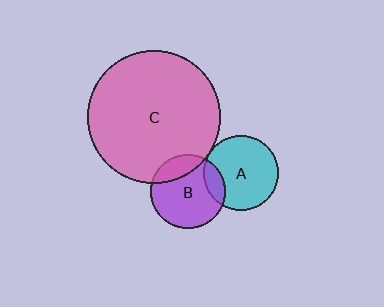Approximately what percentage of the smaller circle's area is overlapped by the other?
Approximately 20%.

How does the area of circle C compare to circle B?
Approximately 3.2 times.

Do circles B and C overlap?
Yes.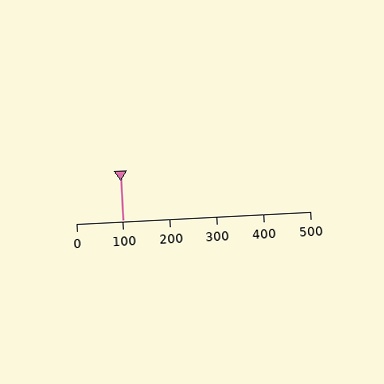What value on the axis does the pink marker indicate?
The marker indicates approximately 100.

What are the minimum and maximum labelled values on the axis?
The axis runs from 0 to 500.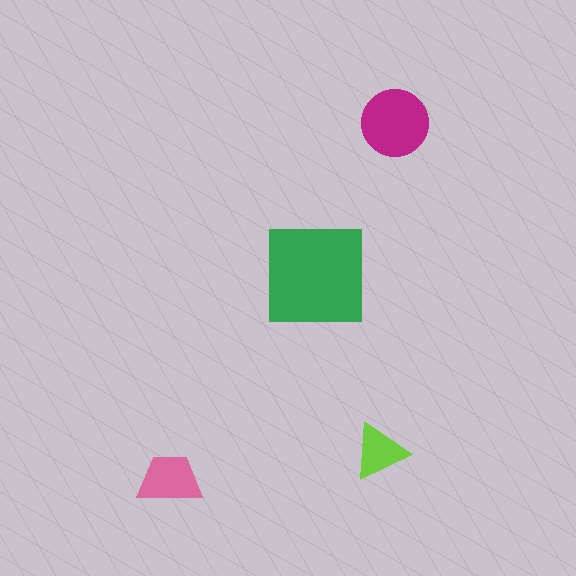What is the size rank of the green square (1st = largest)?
1st.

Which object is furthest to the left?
The pink trapezoid is leftmost.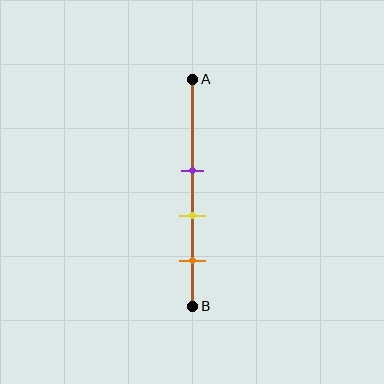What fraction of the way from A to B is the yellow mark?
The yellow mark is approximately 60% (0.6) of the way from A to B.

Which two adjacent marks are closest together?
The purple and yellow marks are the closest adjacent pair.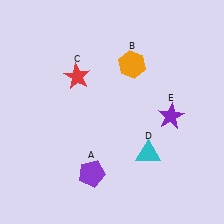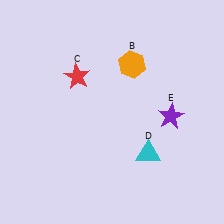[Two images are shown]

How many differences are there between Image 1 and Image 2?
There is 1 difference between the two images.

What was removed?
The purple pentagon (A) was removed in Image 2.